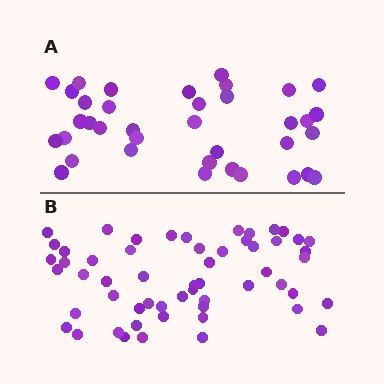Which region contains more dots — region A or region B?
Region B (the bottom region) has more dots.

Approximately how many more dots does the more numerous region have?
Region B has approximately 20 more dots than region A.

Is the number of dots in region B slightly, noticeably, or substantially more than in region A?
Region B has substantially more. The ratio is roughly 1.5 to 1.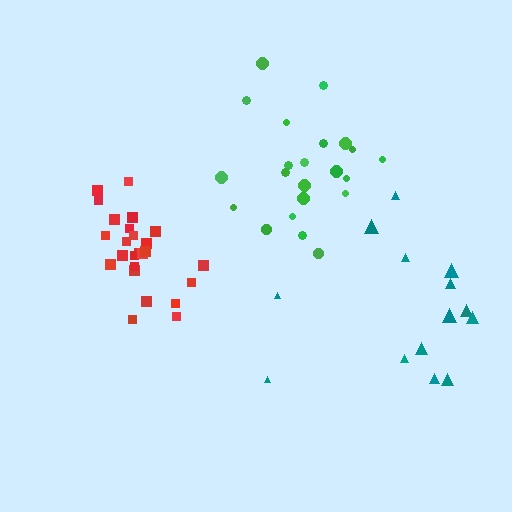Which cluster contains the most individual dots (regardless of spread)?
Red (25).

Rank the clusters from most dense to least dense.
red, green, teal.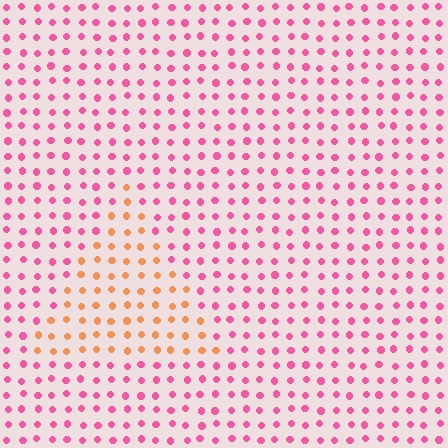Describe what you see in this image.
The image is filled with small pink elements in a uniform arrangement. A triangle-shaped region is visible where the elements are tinted to a slightly different hue, forming a subtle color boundary.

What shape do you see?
I see a triangle.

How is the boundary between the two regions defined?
The boundary is defined purely by a slight shift in hue (about 52 degrees). Spacing, size, and orientation are identical on both sides.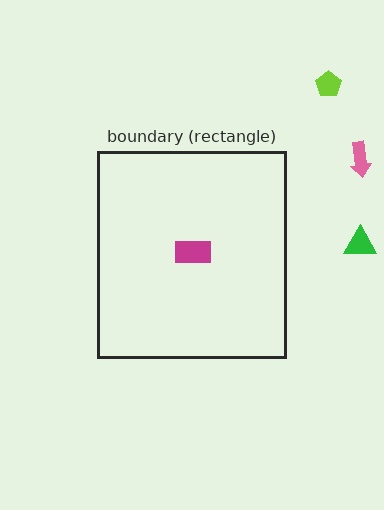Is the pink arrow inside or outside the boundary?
Outside.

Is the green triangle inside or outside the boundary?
Outside.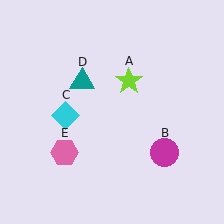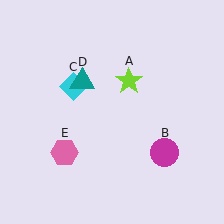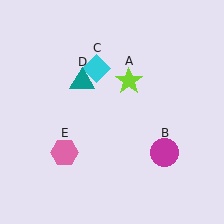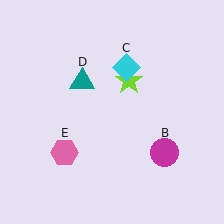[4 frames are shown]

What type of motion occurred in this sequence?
The cyan diamond (object C) rotated clockwise around the center of the scene.